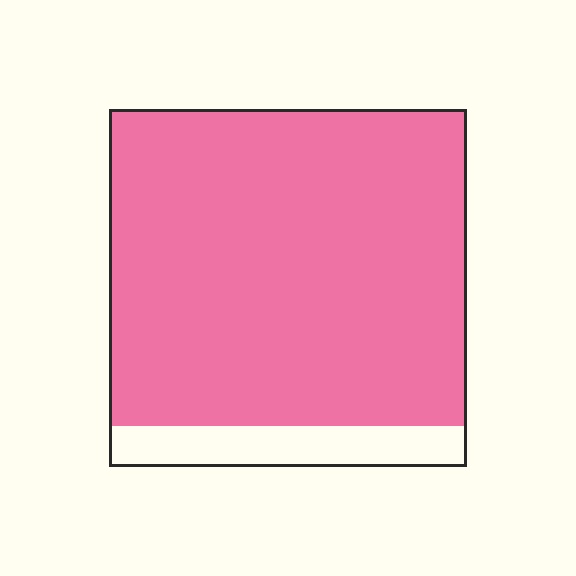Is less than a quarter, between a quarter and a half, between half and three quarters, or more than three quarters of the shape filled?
More than three quarters.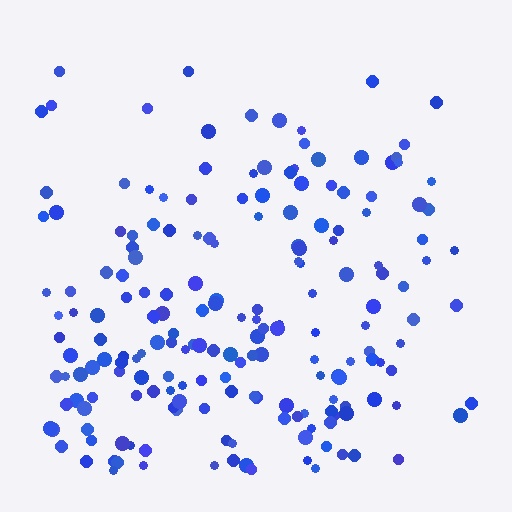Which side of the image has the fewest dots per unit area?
The top.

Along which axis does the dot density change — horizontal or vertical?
Vertical.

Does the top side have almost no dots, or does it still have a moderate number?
Still a moderate number, just noticeably fewer than the bottom.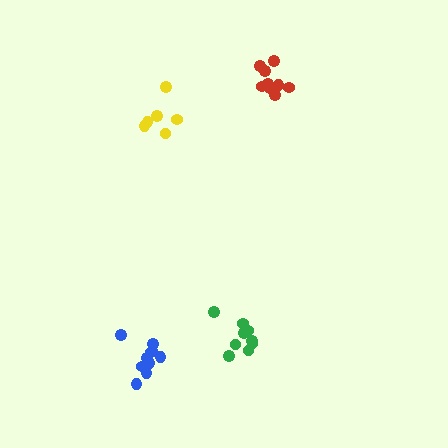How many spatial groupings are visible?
There are 4 spatial groupings.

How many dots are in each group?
Group 1: 10 dots, Group 2: 9 dots, Group 3: 6 dots, Group 4: 9 dots (34 total).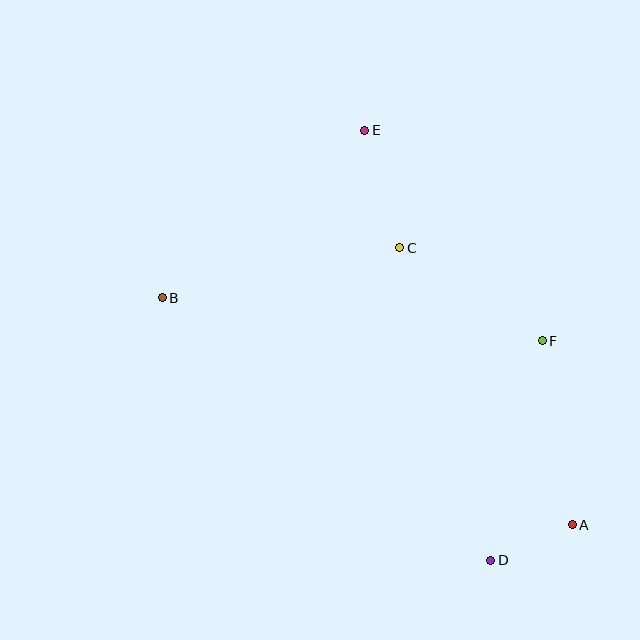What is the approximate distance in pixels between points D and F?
The distance between D and F is approximately 226 pixels.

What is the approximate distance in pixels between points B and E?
The distance between B and E is approximately 263 pixels.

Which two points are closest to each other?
Points A and D are closest to each other.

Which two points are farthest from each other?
Points A and B are farthest from each other.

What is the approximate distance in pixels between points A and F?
The distance between A and F is approximately 186 pixels.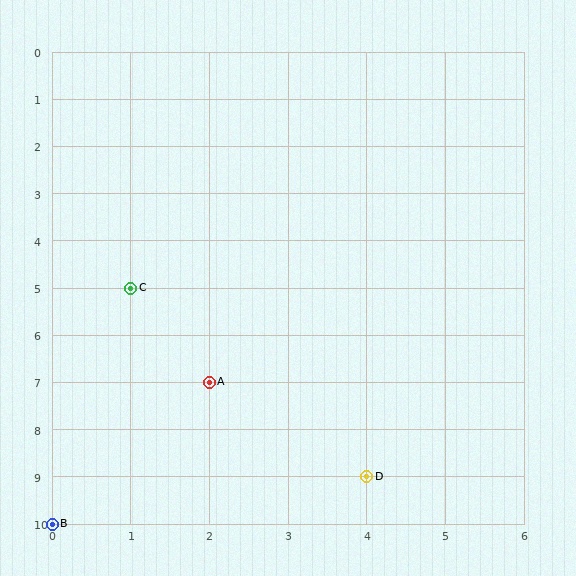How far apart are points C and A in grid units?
Points C and A are 1 column and 2 rows apart (about 2.2 grid units diagonally).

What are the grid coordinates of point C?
Point C is at grid coordinates (1, 5).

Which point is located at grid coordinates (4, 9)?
Point D is at (4, 9).